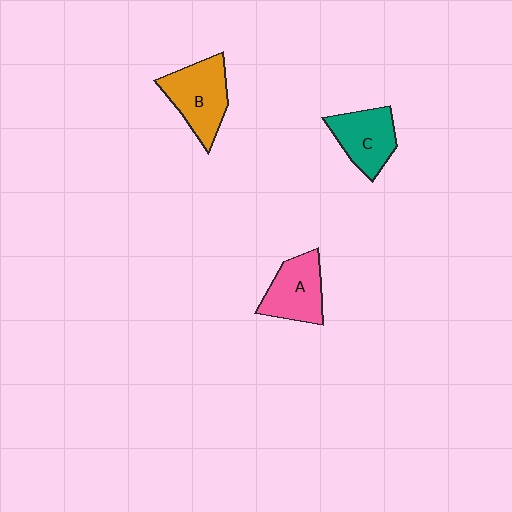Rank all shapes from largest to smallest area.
From largest to smallest: B (orange), A (pink), C (teal).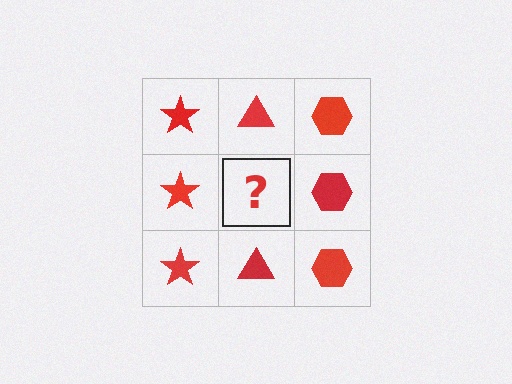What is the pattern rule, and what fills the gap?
The rule is that each column has a consistent shape. The gap should be filled with a red triangle.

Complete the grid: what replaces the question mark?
The question mark should be replaced with a red triangle.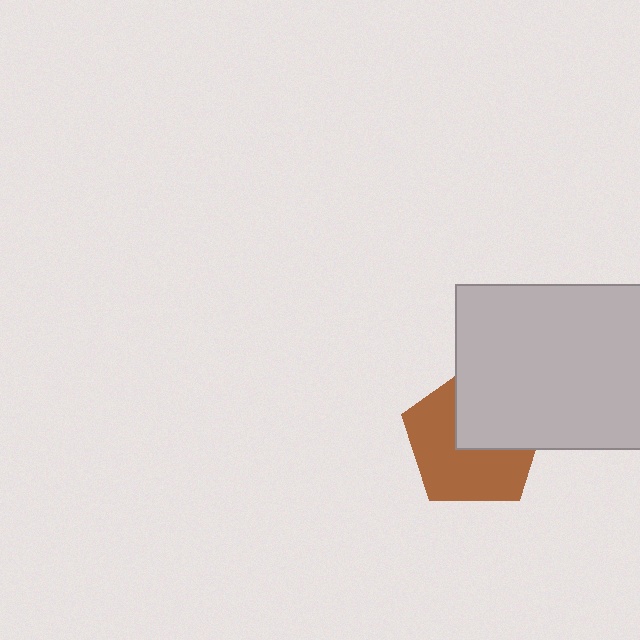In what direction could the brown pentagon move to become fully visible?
The brown pentagon could move toward the lower-left. That would shift it out from behind the light gray rectangle entirely.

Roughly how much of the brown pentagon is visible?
About half of it is visible (roughly 59%).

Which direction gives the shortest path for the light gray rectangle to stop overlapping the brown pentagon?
Moving toward the upper-right gives the shortest separation.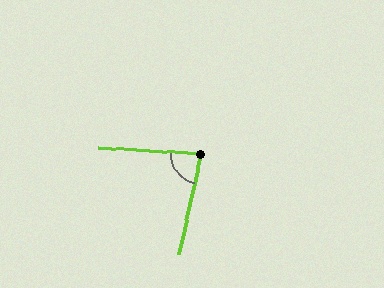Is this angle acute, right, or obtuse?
It is acute.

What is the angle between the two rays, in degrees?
Approximately 81 degrees.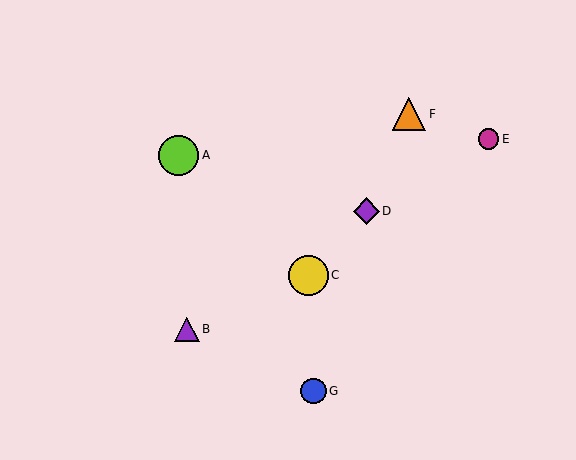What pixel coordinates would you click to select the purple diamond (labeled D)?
Click at (366, 211) to select the purple diamond D.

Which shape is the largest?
The yellow circle (labeled C) is the largest.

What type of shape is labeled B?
Shape B is a purple triangle.